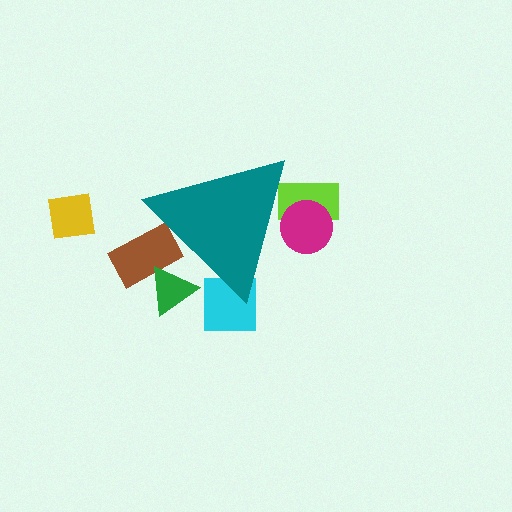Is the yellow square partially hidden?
No, the yellow square is fully visible.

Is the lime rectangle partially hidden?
Yes, the lime rectangle is partially hidden behind the teal triangle.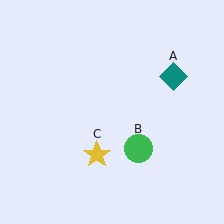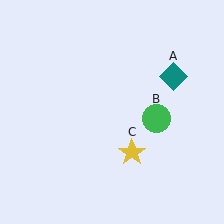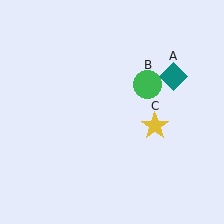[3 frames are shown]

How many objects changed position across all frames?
2 objects changed position: green circle (object B), yellow star (object C).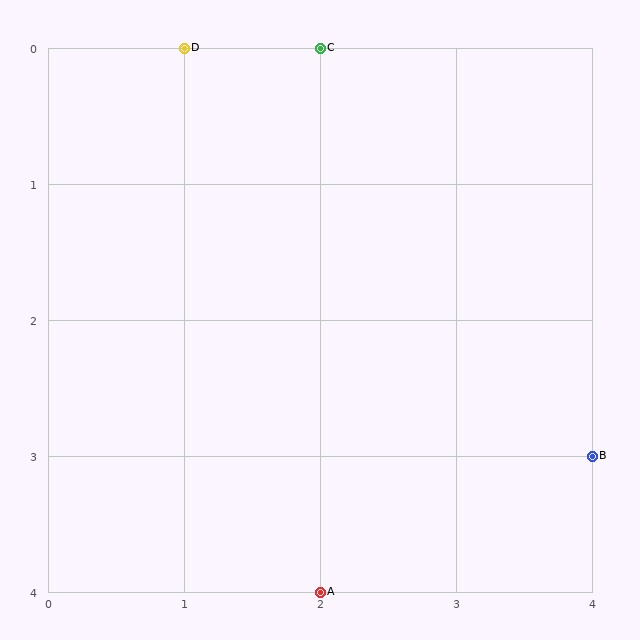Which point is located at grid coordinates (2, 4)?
Point A is at (2, 4).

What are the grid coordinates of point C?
Point C is at grid coordinates (2, 0).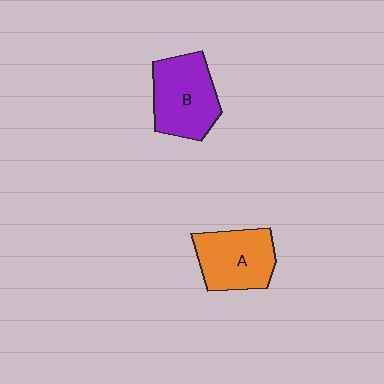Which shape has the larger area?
Shape B (purple).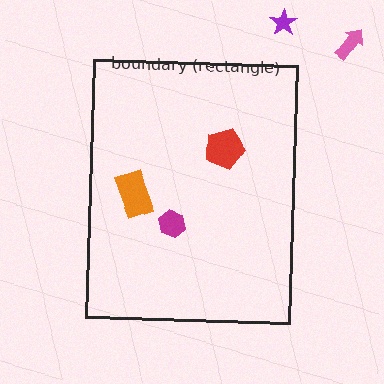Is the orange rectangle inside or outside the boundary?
Inside.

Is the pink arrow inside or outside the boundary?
Outside.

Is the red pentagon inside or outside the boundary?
Inside.